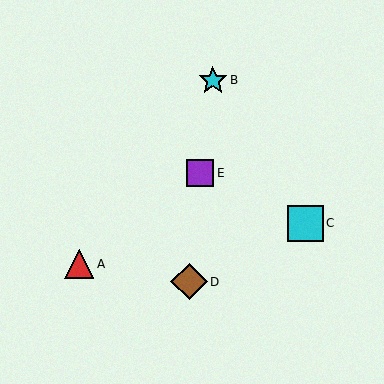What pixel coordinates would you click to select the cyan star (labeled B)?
Click at (213, 80) to select the cyan star B.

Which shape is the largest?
The brown diamond (labeled D) is the largest.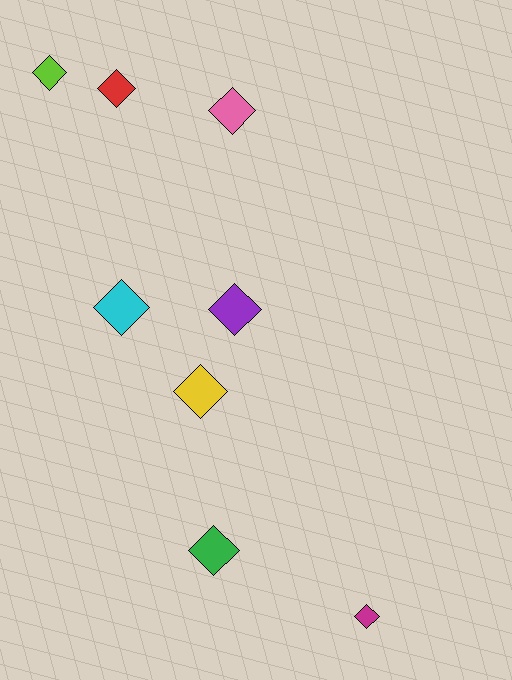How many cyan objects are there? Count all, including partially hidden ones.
There is 1 cyan object.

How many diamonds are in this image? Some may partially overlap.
There are 8 diamonds.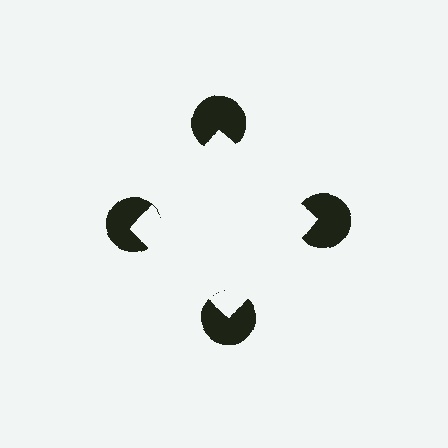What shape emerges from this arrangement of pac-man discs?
An illusory square — its edges are inferred from the aligned wedge cuts in the pac-man discs, not physically drawn.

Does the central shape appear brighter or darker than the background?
It typically appears slightly brighter than the background, even though no actual brightness change is drawn.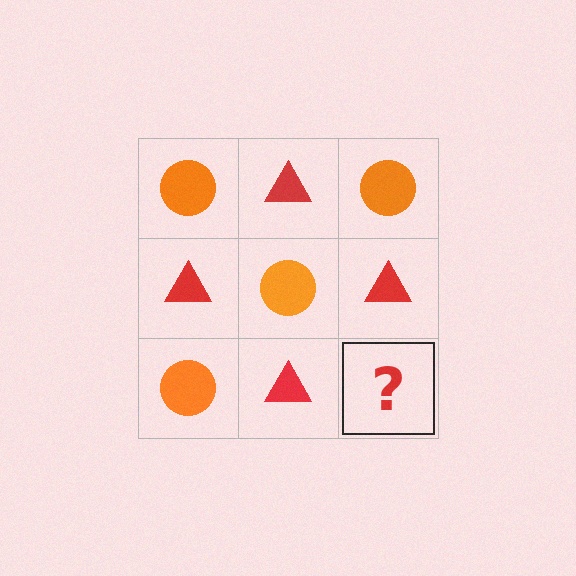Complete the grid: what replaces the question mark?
The question mark should be replaced with an orange circle.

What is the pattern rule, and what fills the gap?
The rule is that it alternates orange circle and red triangle in a checkerboard pattern. The gap should be filled with an orange circle.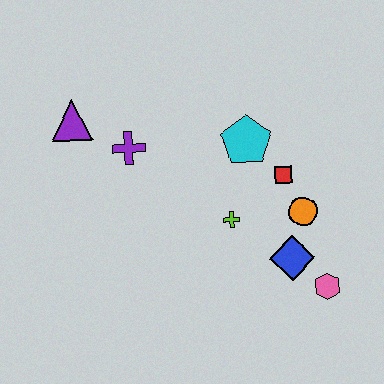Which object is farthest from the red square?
The purple triangle is farthest from the red square.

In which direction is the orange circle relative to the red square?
The orange circle is below the red square.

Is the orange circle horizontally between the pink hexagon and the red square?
Yes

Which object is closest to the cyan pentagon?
The red square is closest to the cyan pentagon.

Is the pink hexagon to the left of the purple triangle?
No